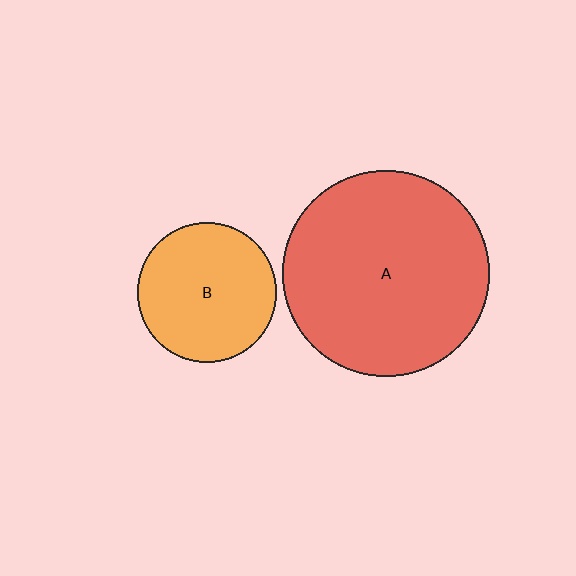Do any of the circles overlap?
No, none of the circles overlap.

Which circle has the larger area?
Circle A (red).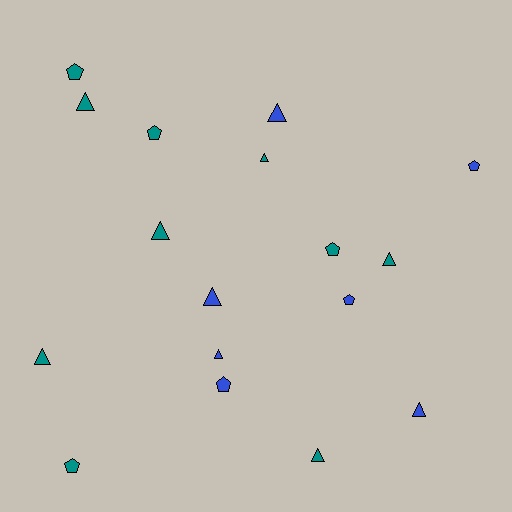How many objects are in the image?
There are 17 objects.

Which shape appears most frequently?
Triangle, with 10 objects.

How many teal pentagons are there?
There are 4 teal pentagons.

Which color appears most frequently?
Teal, with 10 objects.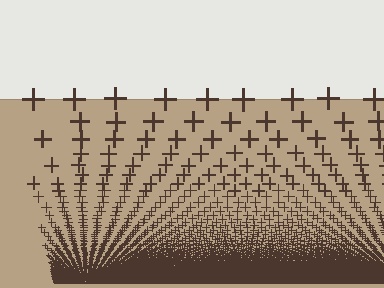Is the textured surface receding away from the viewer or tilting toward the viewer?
The surface appears to tilt toward the viewer. Texture elements get larger and sparser toward the top.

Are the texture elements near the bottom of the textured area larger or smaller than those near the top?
Smaller. The gradient is inverted — elements near the bottom are smaller and denser.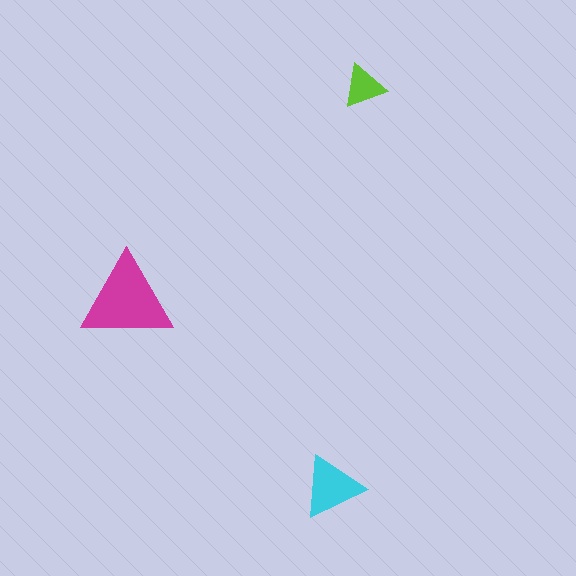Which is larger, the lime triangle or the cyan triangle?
The cyan one.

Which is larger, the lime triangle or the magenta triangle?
The magenta one.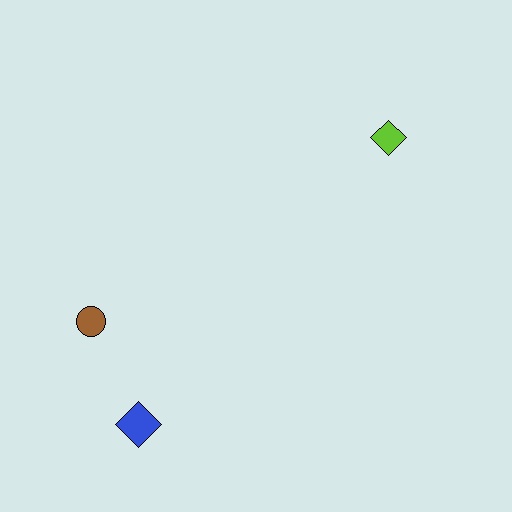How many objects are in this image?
There are 3 objects.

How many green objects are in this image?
There are no green objects.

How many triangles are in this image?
There are no triangles.